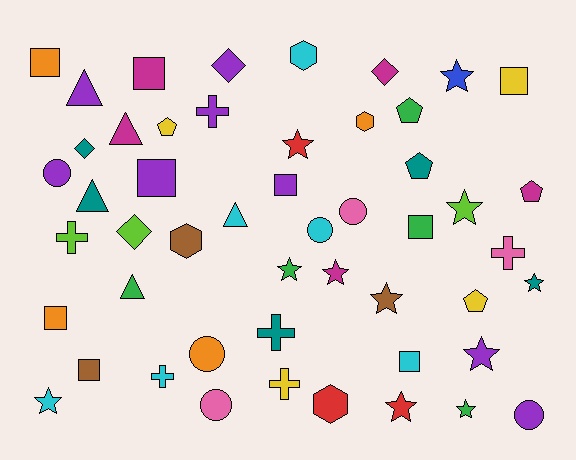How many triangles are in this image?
There are 5 triangles.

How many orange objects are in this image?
There are 4 orange objects.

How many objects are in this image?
There are 50 objects.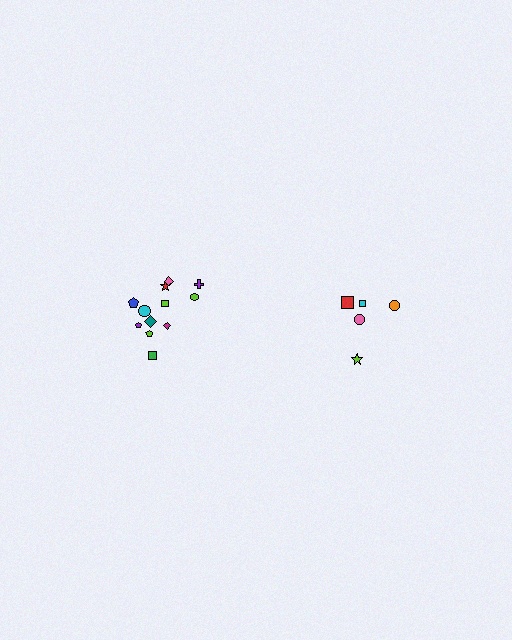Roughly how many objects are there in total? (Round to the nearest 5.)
Roughly 15 objects in total.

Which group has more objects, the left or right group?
The left group.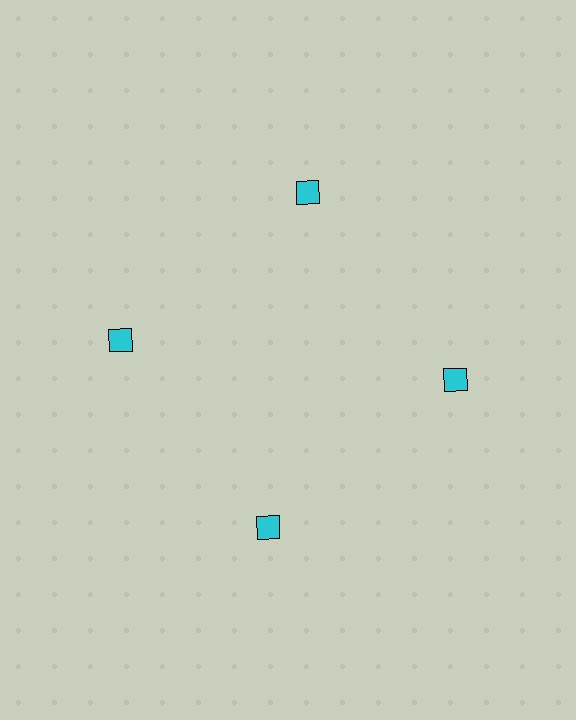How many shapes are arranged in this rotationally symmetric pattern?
There are 4 shapes, arranged in 4 groups of 1.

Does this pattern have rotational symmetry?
Yes, this pattern has 4-fold rotational symmetry. It looks the same after rotating 90 degrees around the center.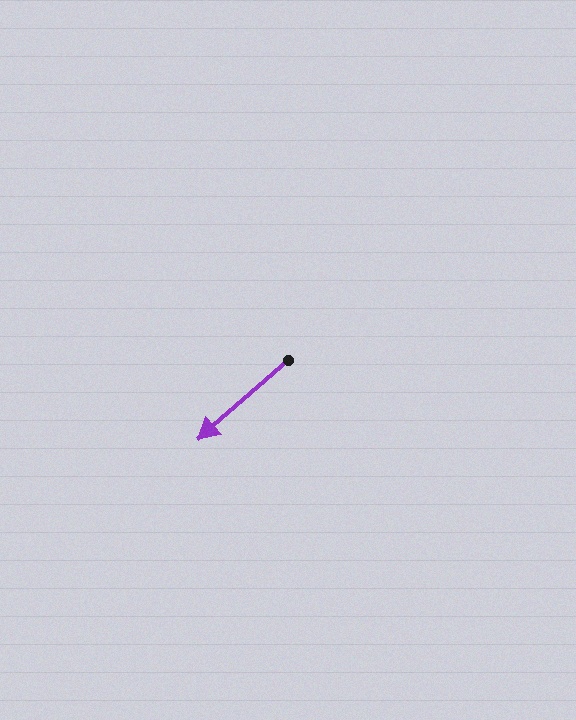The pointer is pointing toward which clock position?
Roughly 8 o'clock.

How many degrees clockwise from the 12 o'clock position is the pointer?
Approximately 229 degrees.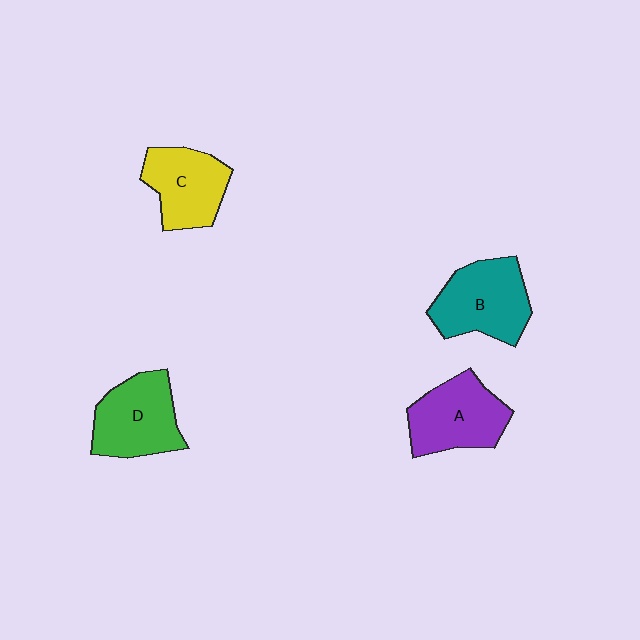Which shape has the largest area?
Shape B (teal).